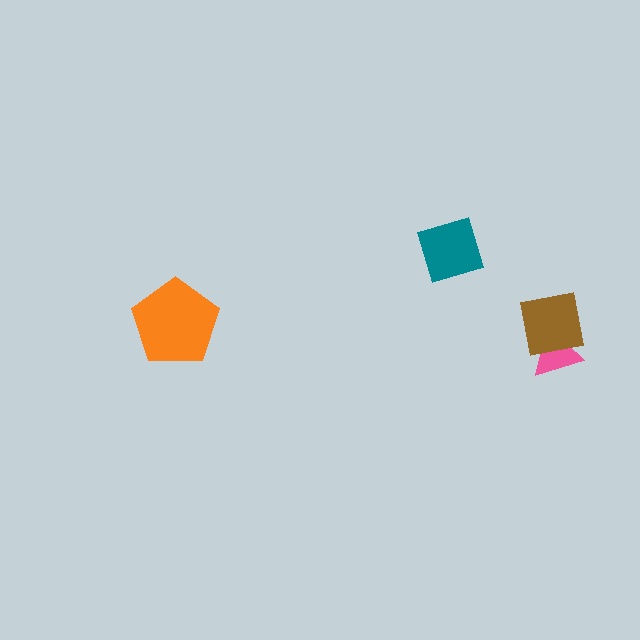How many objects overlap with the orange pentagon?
0 objects overlap with the orange pentagon.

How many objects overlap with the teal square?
0 objects overlap with the teal square.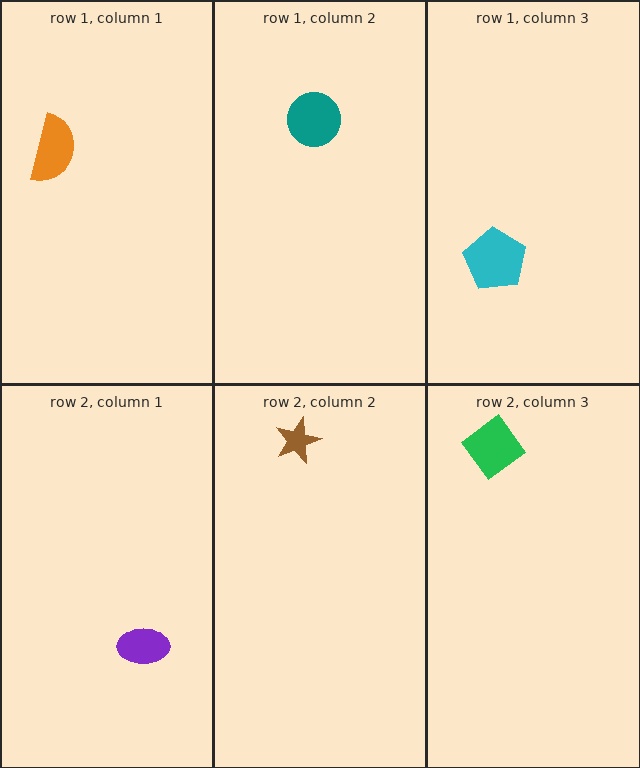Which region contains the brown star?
The row 2, column 2 region.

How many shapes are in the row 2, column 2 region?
1.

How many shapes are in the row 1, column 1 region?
1.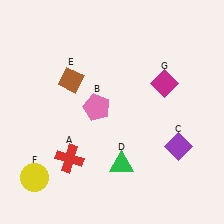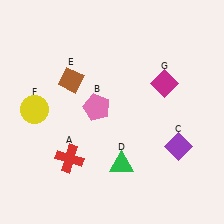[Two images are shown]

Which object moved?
The yellow circle (F) moved up.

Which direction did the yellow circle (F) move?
The yellow circle (F) moved up.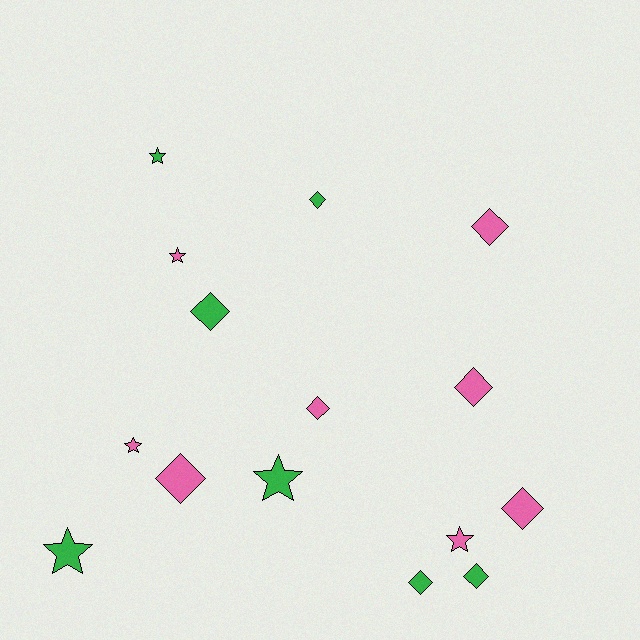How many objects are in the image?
There are 15 objects.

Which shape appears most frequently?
Diamond, with 9 objects.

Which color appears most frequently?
Pink, with 8 objects.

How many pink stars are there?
There are 3 pink stars.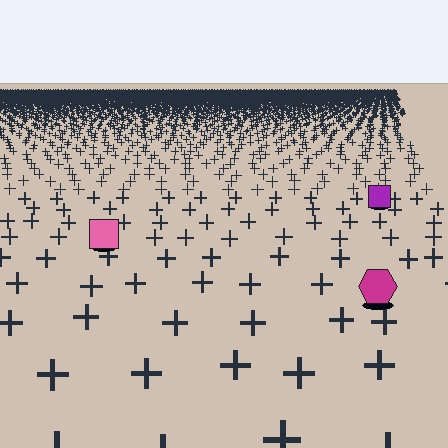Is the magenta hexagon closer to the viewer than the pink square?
Yes. The magenta hexagon is closer — you can tell from the texture gradient: the ground texture is coarser near it.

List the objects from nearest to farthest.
From nearest to farthest: the magenta hexagon, the pink square, the purple square.